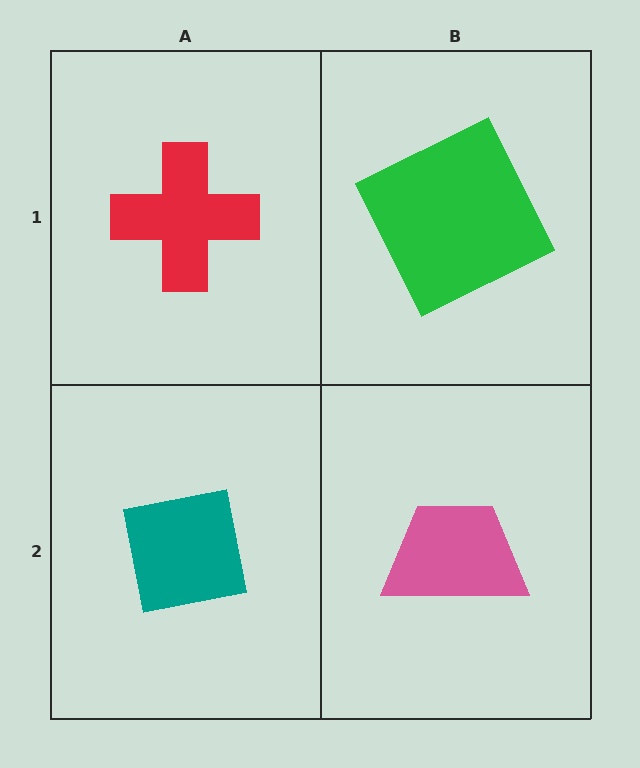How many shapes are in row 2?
2 shapes.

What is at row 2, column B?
A pink trapezoid.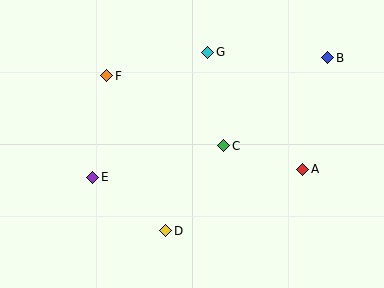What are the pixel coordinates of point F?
Point F is at (107, 76).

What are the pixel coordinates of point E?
Point E is at (93, 177).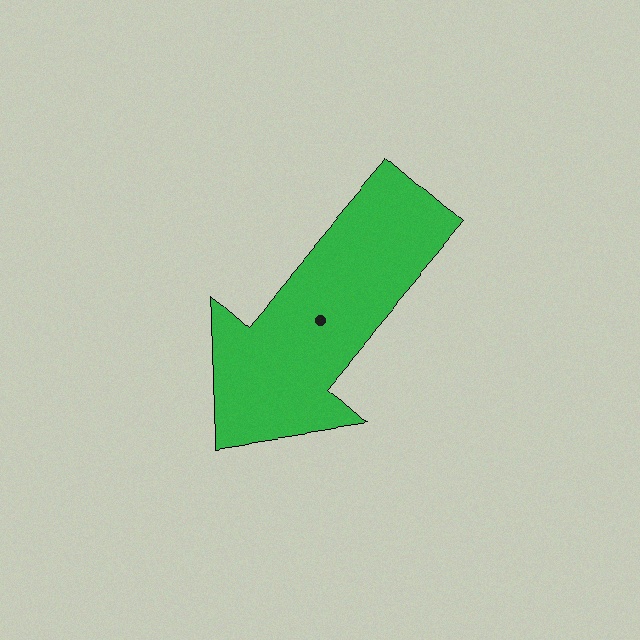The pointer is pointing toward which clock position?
Roughly 7 o'clock.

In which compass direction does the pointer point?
Southwest.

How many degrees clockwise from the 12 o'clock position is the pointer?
Approximately 221 degrees.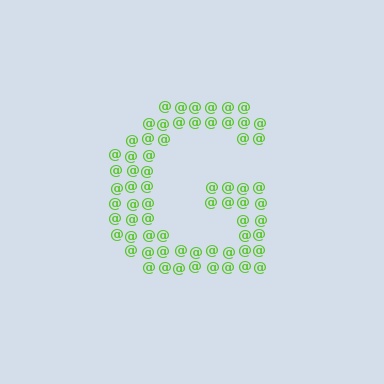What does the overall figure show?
The overall figure shows the letter G.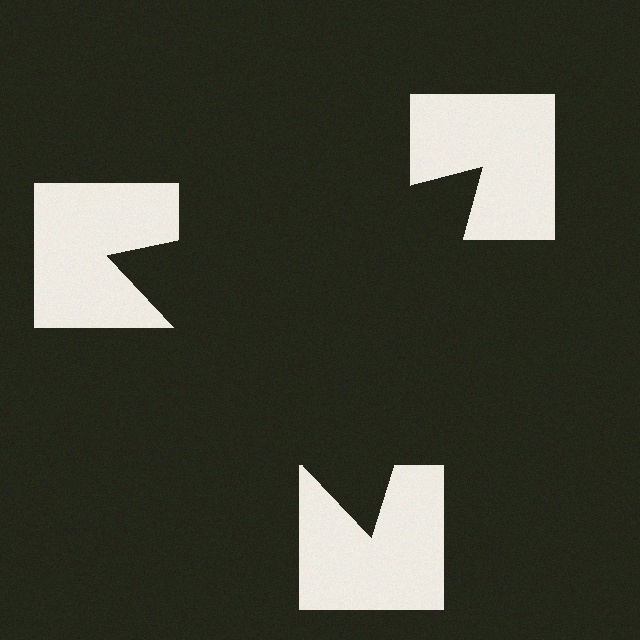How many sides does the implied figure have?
3 sides.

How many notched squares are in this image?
There are 3 — one at each vertex of the illusory triangle.